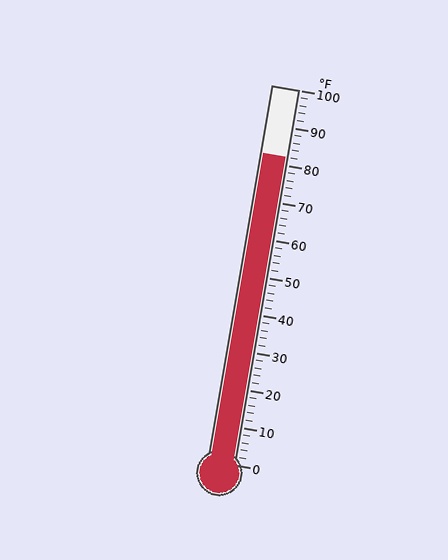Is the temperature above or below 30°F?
The temperature is above 30°F.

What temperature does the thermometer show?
The thermometer shows approximately 82°F.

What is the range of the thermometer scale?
The thermometer scale ranges from 0°F to 100°F.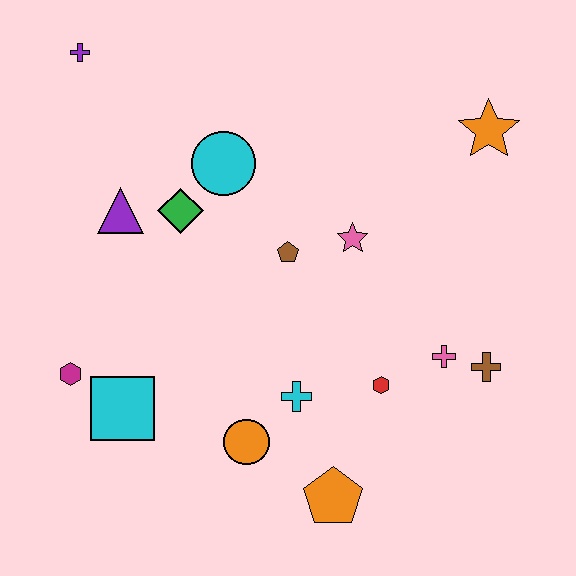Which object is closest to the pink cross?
The brown cross is closest to the pink cross.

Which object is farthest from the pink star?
The purple cross is farthest from the pink star.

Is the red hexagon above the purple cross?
No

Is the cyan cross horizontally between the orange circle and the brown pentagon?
No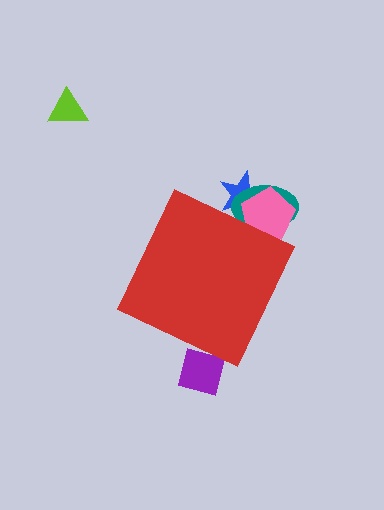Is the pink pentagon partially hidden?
Yes, the pink pentagon is partially hidden behind the red diamond.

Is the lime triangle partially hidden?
No, the lime triangle is fully visible.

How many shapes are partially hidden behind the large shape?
4 shapes are partially hidden.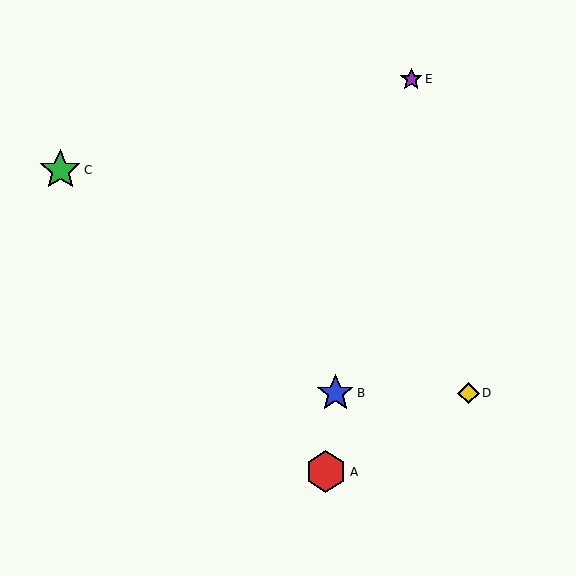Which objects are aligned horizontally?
Objects B, D are aligned horizontally.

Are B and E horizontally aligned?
No, B is at y≈393 and E is at y≈79.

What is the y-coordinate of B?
Object B is at y≈393.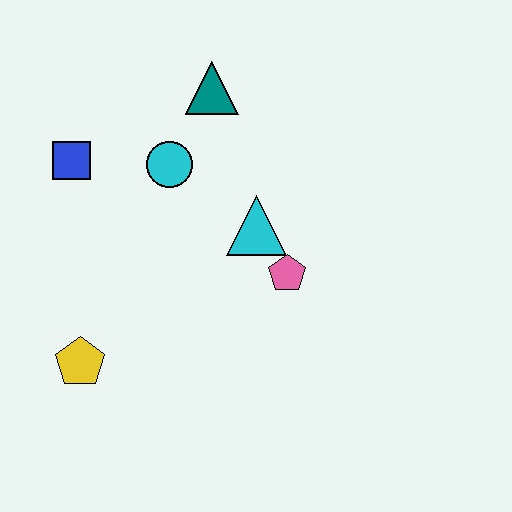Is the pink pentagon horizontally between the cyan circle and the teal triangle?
No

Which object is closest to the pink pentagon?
The cyan triangle is closest to the pink pentagon.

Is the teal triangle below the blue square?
No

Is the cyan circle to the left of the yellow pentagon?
No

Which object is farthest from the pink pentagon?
The blue square is farthest from the pink pentagon.